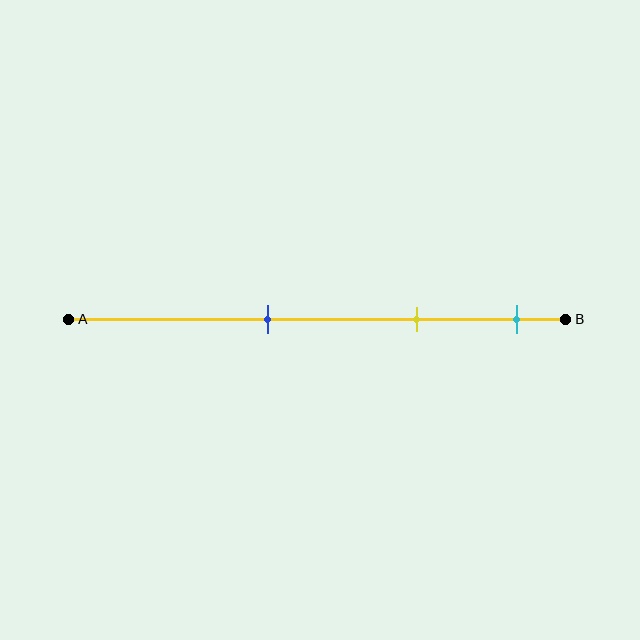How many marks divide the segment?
There are 3 marks dividing the segment.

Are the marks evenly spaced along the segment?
Yes, the marks are approximately evenly spaced.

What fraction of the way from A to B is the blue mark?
The blue mark is approximately 40% (0.4) of the way from A to B.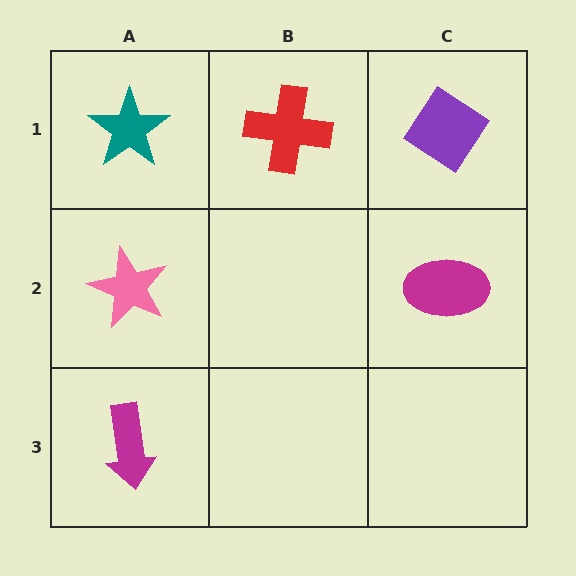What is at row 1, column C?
A purple diamond.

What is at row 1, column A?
A teal star.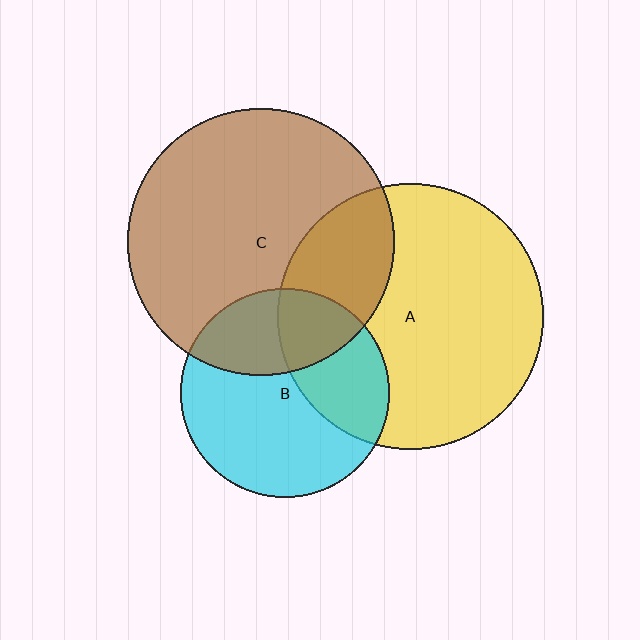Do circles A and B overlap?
Yes.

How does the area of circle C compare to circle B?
Approximately 1.6 times.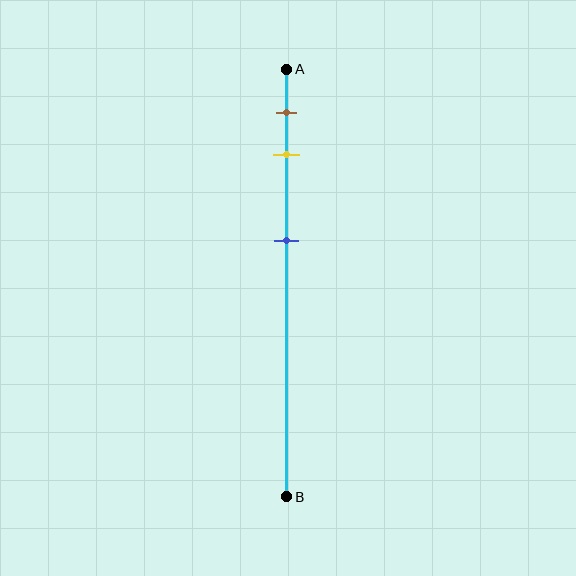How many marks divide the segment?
There are 3 marks dividing the segment.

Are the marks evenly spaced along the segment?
No, the marks are not evenly spaced.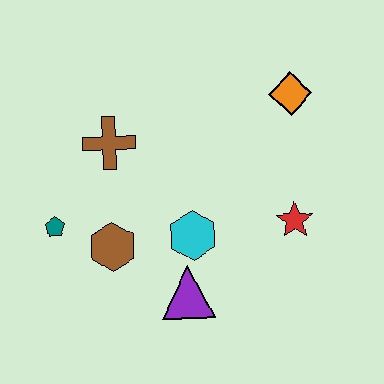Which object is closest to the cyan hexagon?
The purple triangle is closest to the cyan hexagon.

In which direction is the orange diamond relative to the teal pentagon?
The orange diamond is to the right of the teal pentagon.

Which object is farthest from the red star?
The teal pentagon is farthest from the red star.